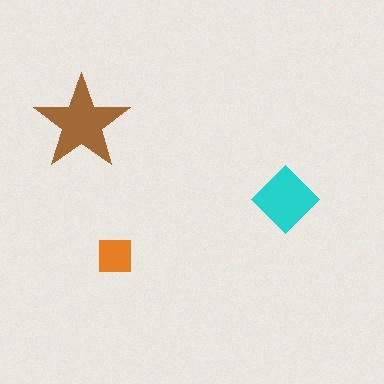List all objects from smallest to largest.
The orange square, the cyan diamond, the brown star.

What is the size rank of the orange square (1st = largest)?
3rd.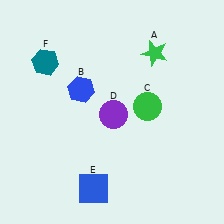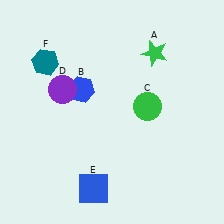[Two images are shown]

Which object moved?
The purple circle (D) moved left.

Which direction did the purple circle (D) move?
The purple circle (D) moved left.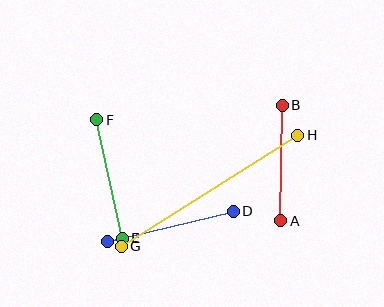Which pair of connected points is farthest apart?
Points G and H are farthest apart.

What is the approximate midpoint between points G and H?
The midpoint is at approximately (209, 191) pixels.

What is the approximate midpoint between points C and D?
The midpoint is at approximately (171, 226) pixels.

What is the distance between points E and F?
The distance is approximately 122 pixels.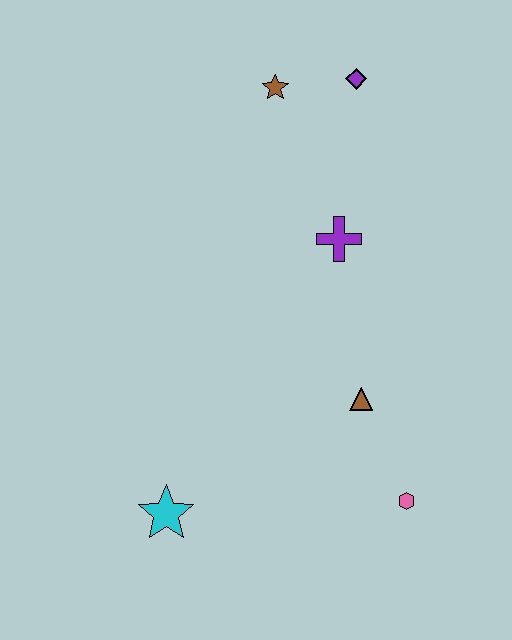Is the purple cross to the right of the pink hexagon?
No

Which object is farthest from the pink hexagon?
The brown star is farthest from the pink hexagon.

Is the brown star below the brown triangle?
No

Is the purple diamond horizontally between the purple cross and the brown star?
No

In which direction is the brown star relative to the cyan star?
The brown star is above the cyan star.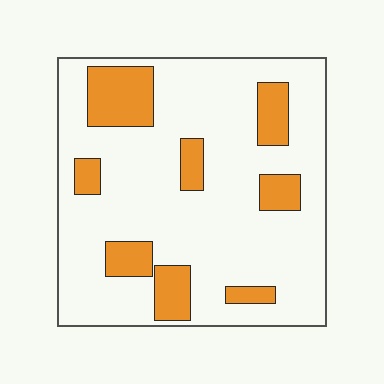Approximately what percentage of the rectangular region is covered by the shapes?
Approximately 20%.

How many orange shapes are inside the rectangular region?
8.